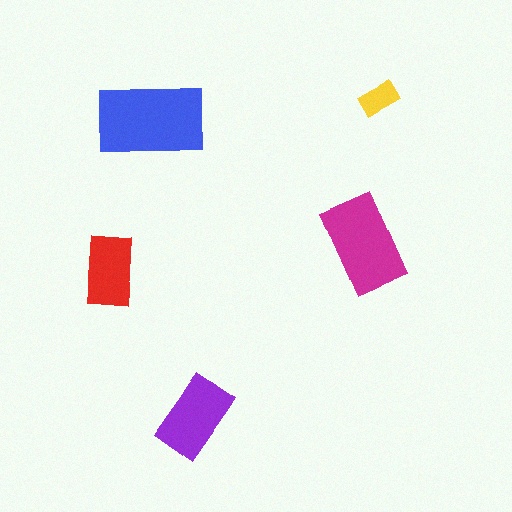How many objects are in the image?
There are 5 objects in the image.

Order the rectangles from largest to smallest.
the blue one, the magenta one, the purple one, the red one, the yellow one.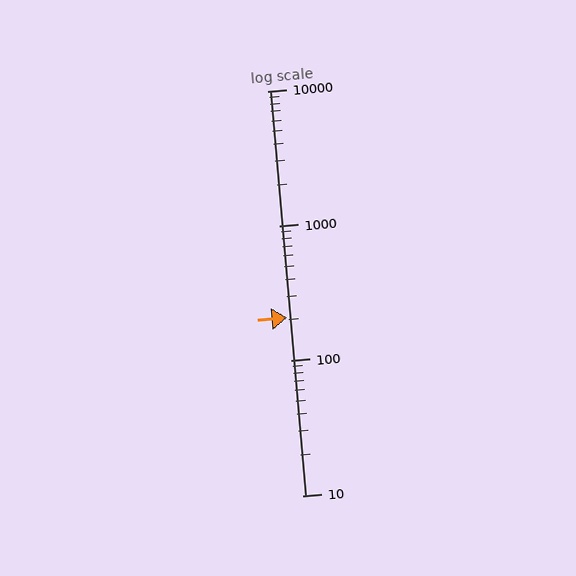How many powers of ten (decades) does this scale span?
The scale spans 3 decades, from 10 to 10000.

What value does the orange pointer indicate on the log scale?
The pointer indicates approximately 210.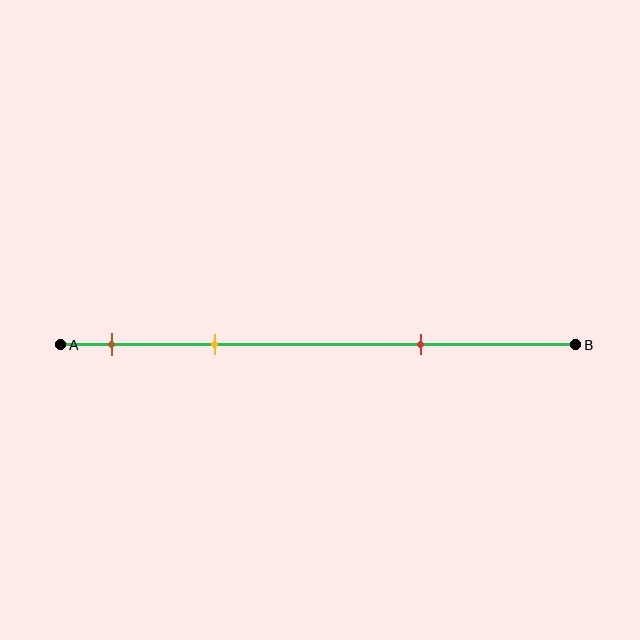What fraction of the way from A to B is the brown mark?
The brown mark is approximately 10% (0.1) of the way from A to B.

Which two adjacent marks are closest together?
The brown and yellow marks are the closest adjacent pair.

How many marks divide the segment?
There are 3 marks dividing the segment.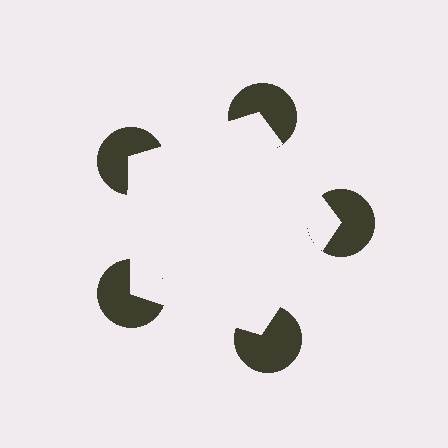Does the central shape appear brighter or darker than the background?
It typically appears slightly brighter than the background, even though no actual brightness change is drawn.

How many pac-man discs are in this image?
There are 5 — one at each vertex of the illusory pentagon.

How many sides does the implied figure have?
5 sides.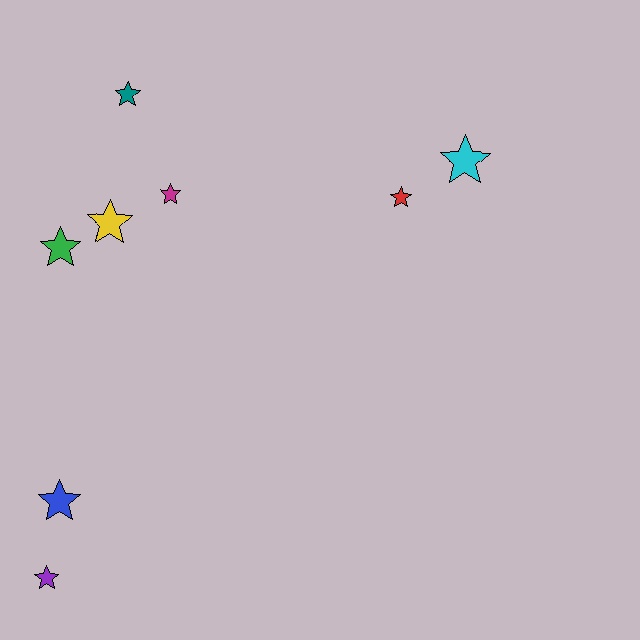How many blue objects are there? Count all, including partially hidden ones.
There is 1 blue object.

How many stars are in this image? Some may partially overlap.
There are 8 stars.